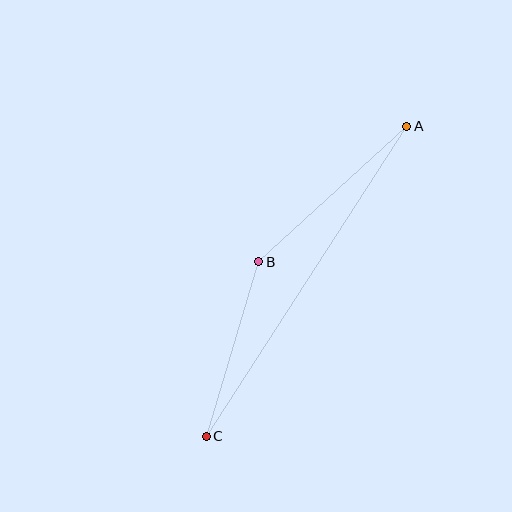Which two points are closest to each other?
Points B and C are closest to each other.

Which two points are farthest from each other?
Points A and C are farthest from each other.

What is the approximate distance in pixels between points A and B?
The distance between A and B is approximately 201 pixels.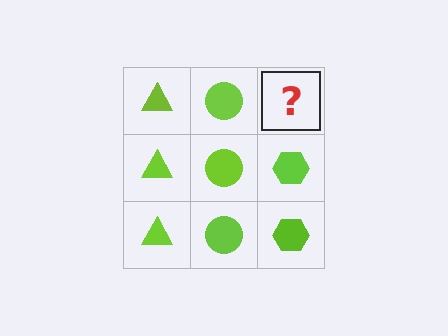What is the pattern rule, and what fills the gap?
The rule is that each column has a consistent shape. The gap should be filled with a lime hexagon.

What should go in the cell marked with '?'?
The missing cell should contain a lime hexagon.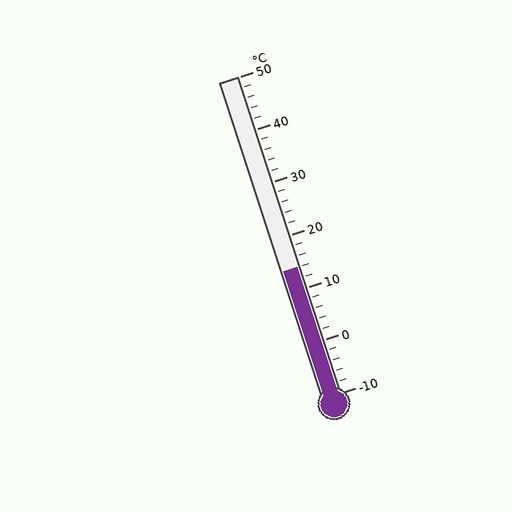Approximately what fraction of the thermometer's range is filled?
The thermometer is filled to approximately 40% of its range.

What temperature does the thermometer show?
The thermometer shows approximately 14°C.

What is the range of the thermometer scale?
The thermometer scale ranges from -10°C to 50°C.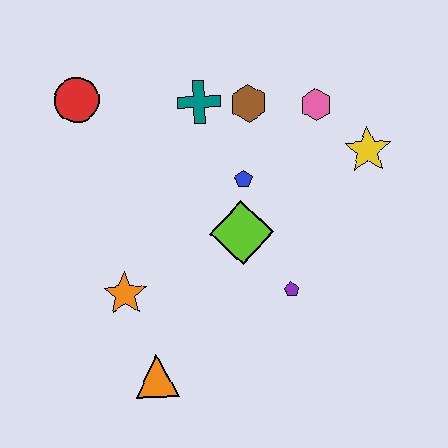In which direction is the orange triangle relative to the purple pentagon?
The orange triangle is to the left of the purple pentagon.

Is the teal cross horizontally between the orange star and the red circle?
No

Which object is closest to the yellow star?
The pink hexagon is closest to the yellow star.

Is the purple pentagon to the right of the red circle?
Yes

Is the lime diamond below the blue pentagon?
Yes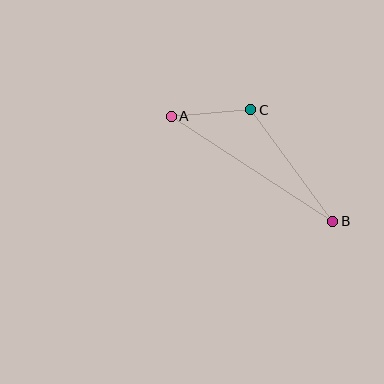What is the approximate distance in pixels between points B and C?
The distance between B and C is approximately 139 pixels.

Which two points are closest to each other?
Points A and C are closest to each other.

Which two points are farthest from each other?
Points A and B are farthest from each other.